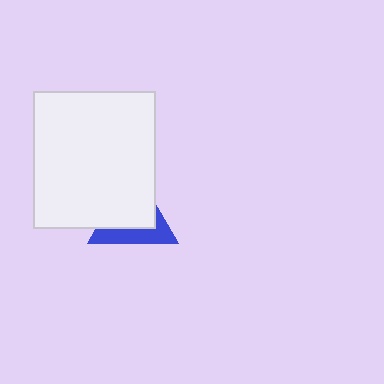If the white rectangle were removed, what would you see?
You would see the complete blue triangle.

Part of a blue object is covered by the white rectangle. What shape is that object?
It is a triangle.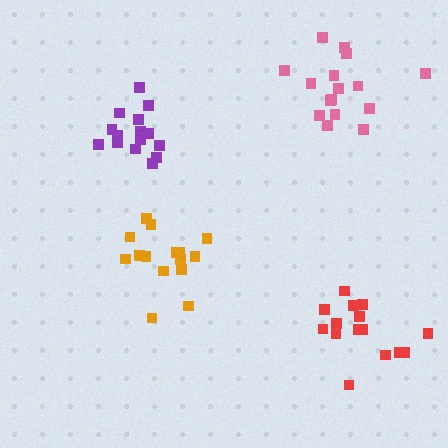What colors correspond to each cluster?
The clusters are colored: red, pink, orange, purple.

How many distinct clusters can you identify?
There are 4 distinct clusters.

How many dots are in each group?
Group 1: 16 dots, Group 2: 16 dots, Group 3: 15 dots, Group 4: 15 dots (62 total).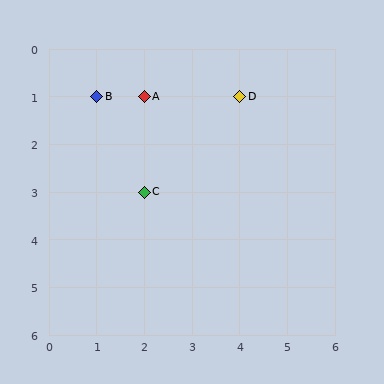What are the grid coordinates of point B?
Point B is at grid coordinates (1, 1).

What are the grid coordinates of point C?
Point C is at grid coordinates (2, 3).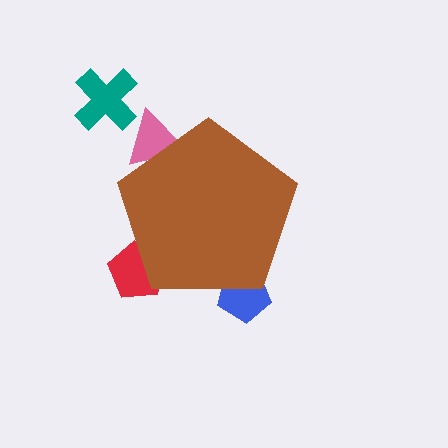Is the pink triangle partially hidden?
Yes, the pink triangle is partially hidden behind the brown pentagon.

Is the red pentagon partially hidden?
Yes, the red pentagon is partially hidden behind the brown pentagon.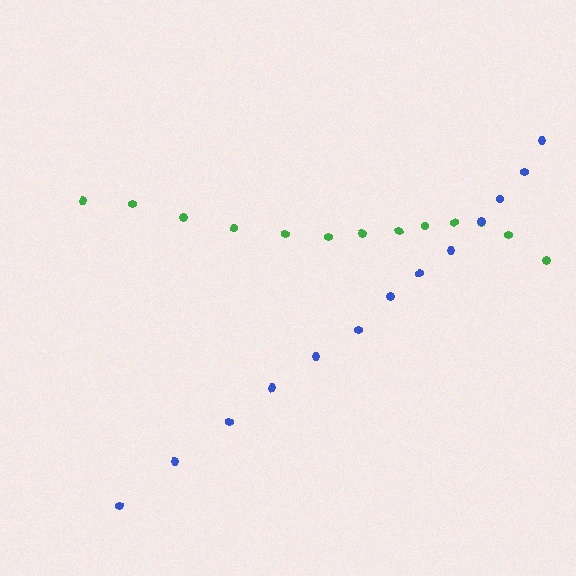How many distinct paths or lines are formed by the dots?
There are 2 distinct paths.